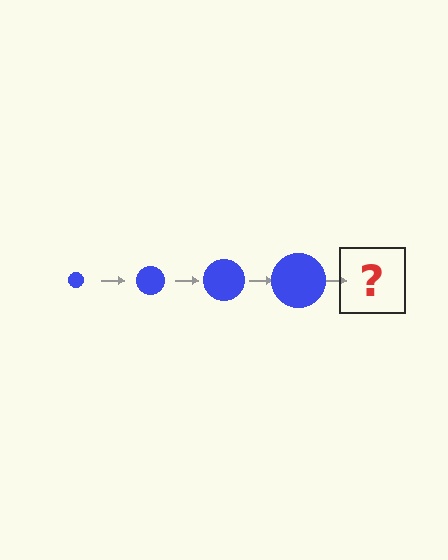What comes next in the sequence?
The next element should be a blue circle, larger than the previous one.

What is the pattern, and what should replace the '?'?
The pattern is that the circle gets progressively larger each step. The '?' should be a blue circle, larger than the previous one.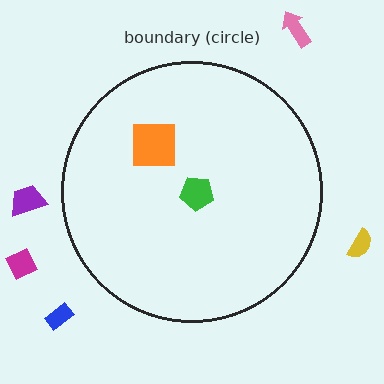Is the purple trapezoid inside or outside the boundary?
Outside.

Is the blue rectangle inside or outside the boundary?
Outside.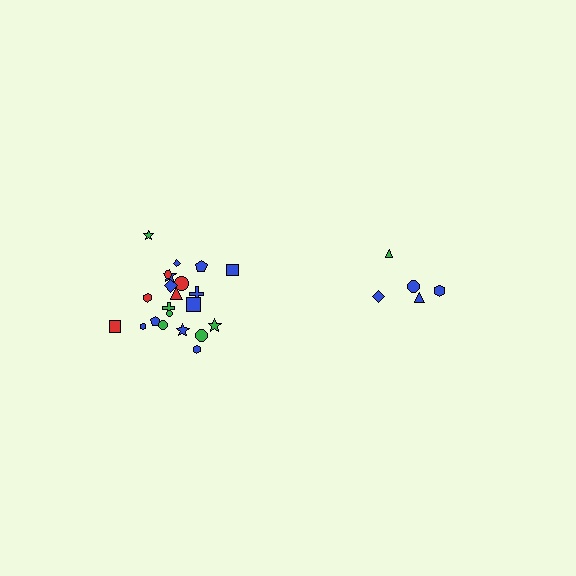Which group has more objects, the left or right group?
The left group.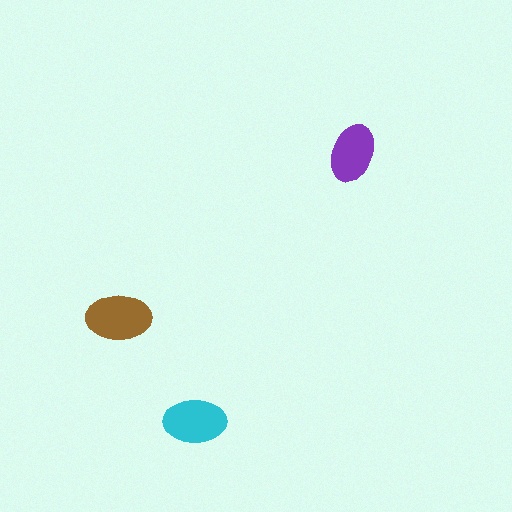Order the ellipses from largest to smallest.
the brown one, the cyan one, the purple one.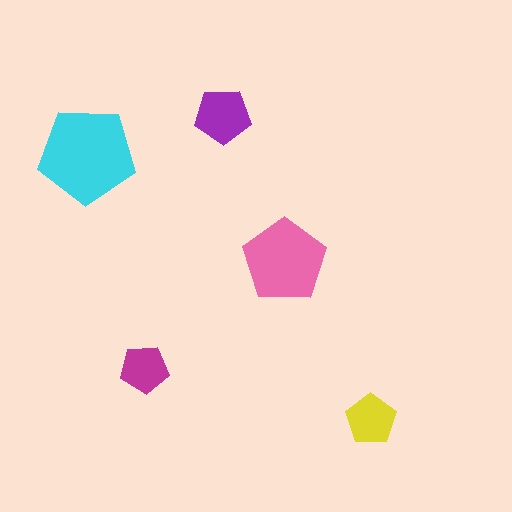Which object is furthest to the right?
The yellow pentagon is rightmost.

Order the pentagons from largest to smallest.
the cyan one, the pink one, the purple one, the yellow one, the magenta one.